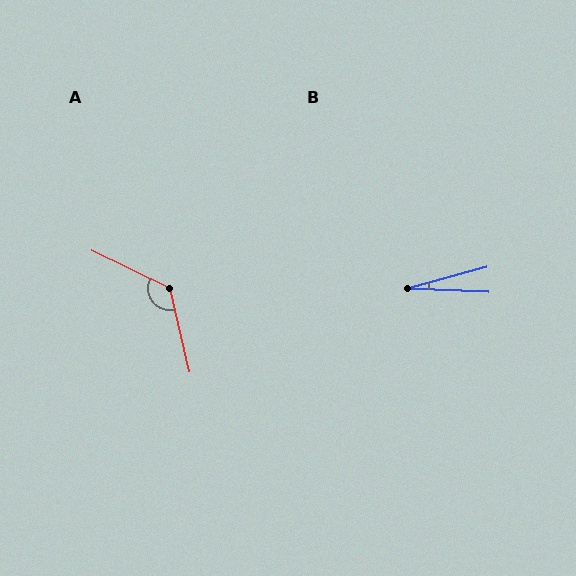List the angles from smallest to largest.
B (18°), A (128°).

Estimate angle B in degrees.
Approximately 18 degrees.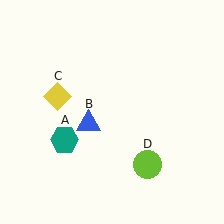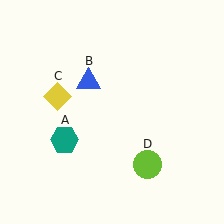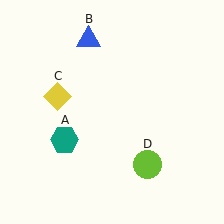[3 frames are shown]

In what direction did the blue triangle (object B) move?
The blue triangle (object B) moved up.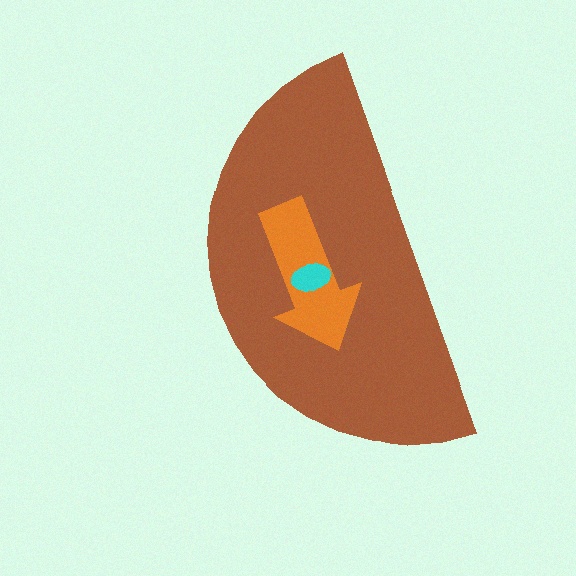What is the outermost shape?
The brown semicircle.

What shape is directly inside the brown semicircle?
The orange arrow.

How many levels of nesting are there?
3.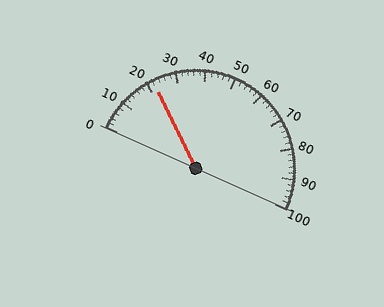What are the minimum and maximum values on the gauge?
The gauge ranges from 0 to 100.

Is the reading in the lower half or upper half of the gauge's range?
The reading is in the lower half of the range (0 to 100).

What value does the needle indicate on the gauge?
The needle indicates approximately 22.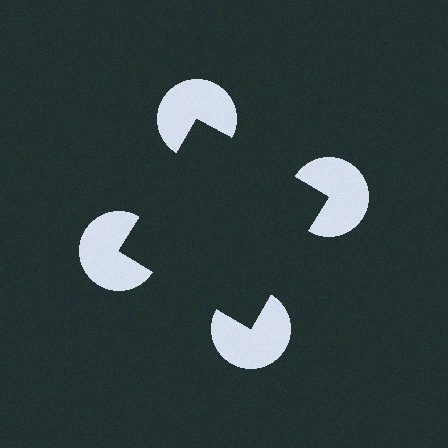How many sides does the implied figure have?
4 sides.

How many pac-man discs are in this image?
There are 4 — one at each vertex of the illusory square.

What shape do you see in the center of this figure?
An illusory square — its edges are inferred from the aligned wedge cuts in the pac-man discs, not physically drawn.